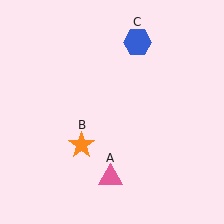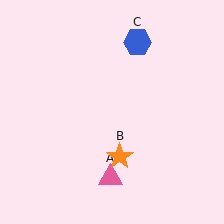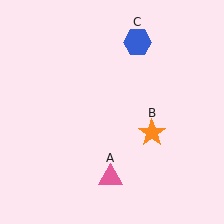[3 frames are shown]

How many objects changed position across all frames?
1 object changed position: orange star (object B).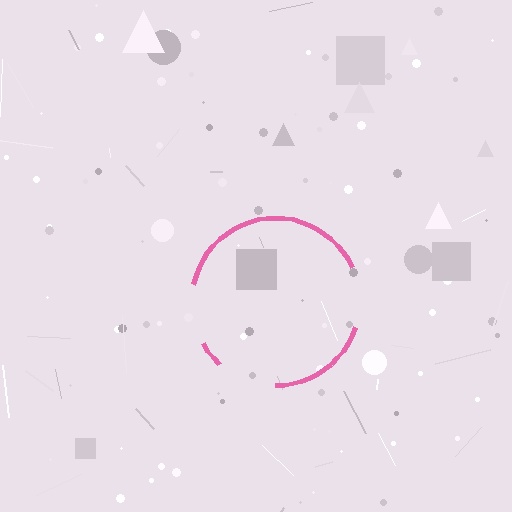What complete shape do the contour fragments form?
The contour fragments form a circle.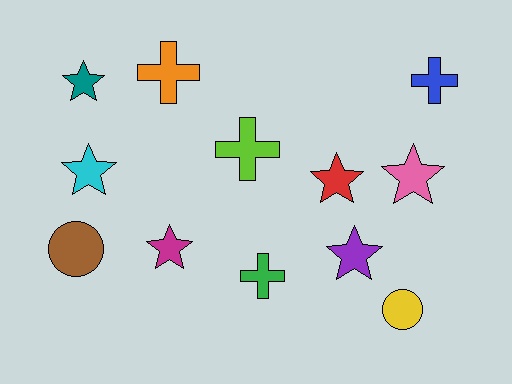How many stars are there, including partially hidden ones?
There are 6 stars.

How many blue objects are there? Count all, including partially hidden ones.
There is 1 blue object.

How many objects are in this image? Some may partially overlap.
There are 12 objects.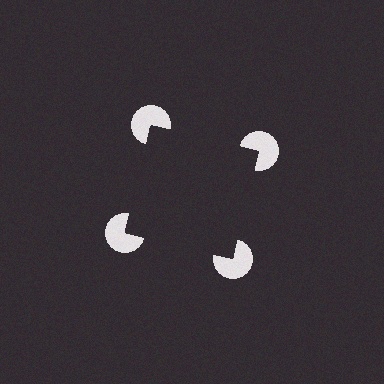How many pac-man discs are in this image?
There are 4 — one at each vertex of the illusory square.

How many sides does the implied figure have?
4 sides.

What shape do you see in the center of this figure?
An illusory square — its edges are inferred from the aligned wedge cuts in the pac-man discs, not physically drawn.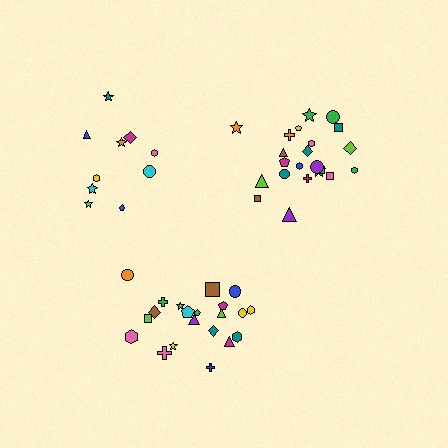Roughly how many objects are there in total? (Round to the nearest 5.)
Roughly 55 objects in total.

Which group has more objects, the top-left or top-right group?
The top-right group.